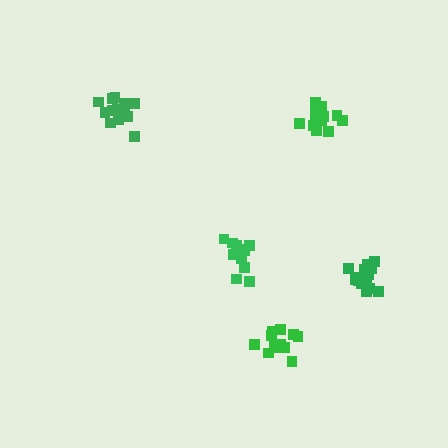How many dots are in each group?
Group 1: 15 dots, Group 2: 12 dots, Group 3: 11 dots, Group 4: 14 dots, Group 5: 16 dots (68 total).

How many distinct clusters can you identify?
There are 5 distinct clusters.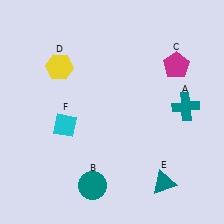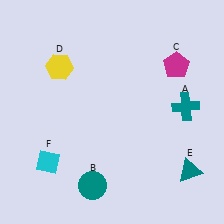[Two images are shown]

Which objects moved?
The objects that moved are: the teal triangle (E), the cyan diamond (F).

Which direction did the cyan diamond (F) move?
The cyan diamond (F) moved down.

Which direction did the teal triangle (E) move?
The teal triangle (E) moved right.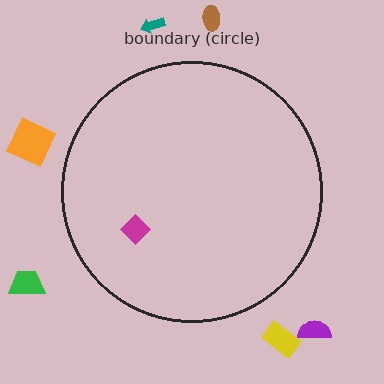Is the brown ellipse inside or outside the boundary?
Outside.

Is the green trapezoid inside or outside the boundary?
Outside.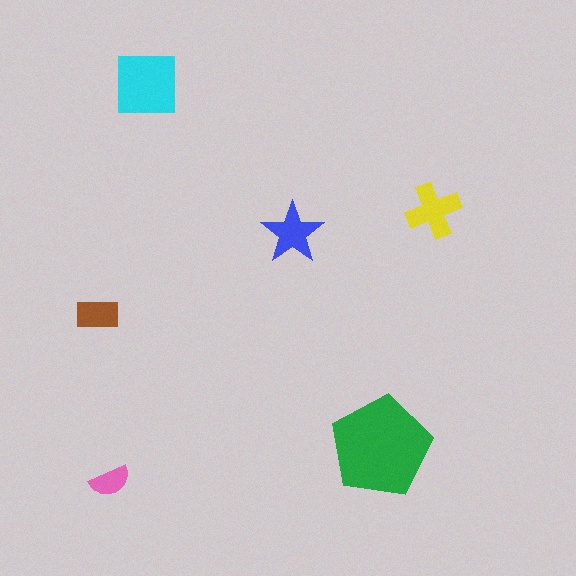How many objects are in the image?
There are 6 objects in the image.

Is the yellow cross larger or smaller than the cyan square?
Smaller.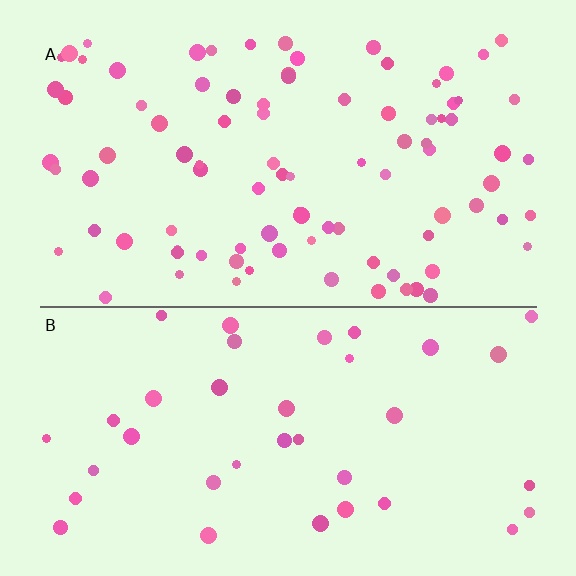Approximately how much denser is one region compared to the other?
Approximately 2.4× — region A over region B.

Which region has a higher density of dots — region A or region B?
A (the top).